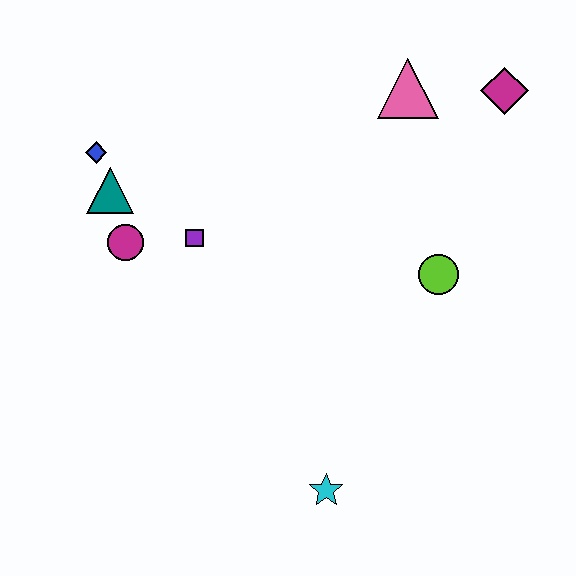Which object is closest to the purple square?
The magenta circle is closest to the purple square.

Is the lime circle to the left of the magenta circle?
No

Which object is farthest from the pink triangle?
The cyan star is farthest from the pink triangle.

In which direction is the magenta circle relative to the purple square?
The magenta circle is to the left of the purple square.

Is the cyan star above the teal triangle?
No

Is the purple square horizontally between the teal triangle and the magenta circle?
No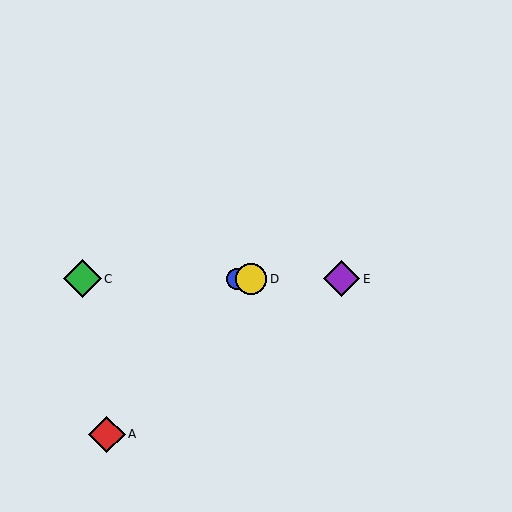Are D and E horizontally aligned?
Yes, both are at y≈279.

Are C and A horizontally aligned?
No, C is at y≈279 and A is at y≈434.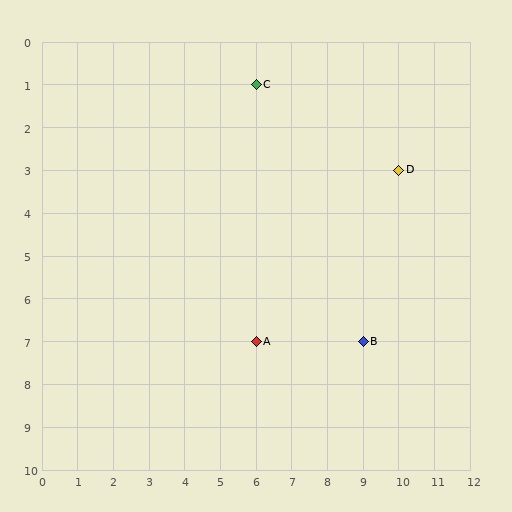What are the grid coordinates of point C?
Point C is at grid coordinates (6, 1).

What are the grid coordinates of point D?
Point D is at grid coordinates (10, 3).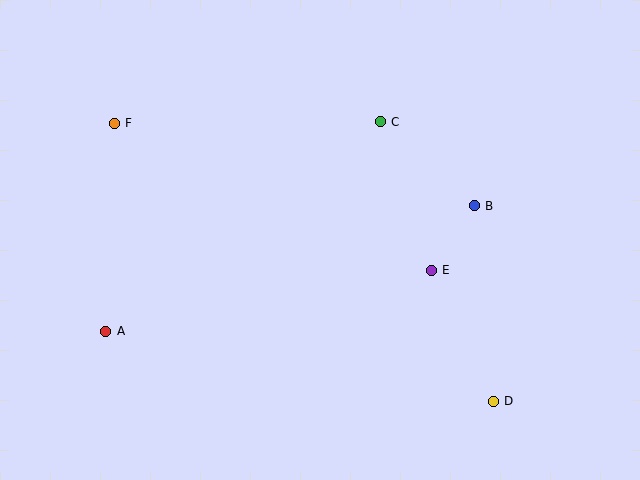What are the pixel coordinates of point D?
Point D is at (493, 401).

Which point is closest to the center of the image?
Point E at (431, 270) is closest to the center.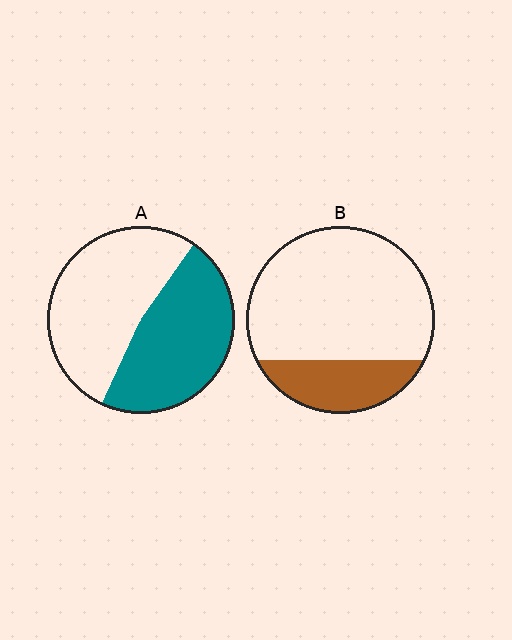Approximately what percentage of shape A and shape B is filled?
A is approximately 50% and B is approximately 25%.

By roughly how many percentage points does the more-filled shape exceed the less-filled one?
By roughly 25 percentage points (A over B).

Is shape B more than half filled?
No.